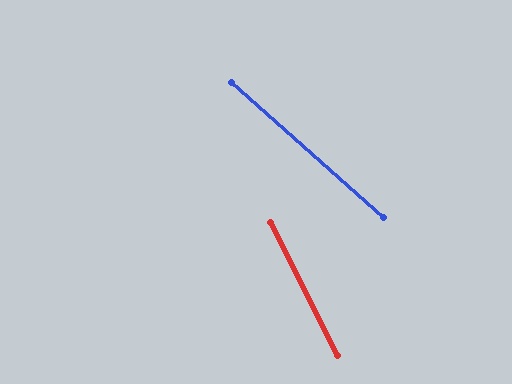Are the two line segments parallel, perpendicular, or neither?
Neither parallel nor perpendicular — they differ by about 22°.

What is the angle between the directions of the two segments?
Approximately 22 degrees.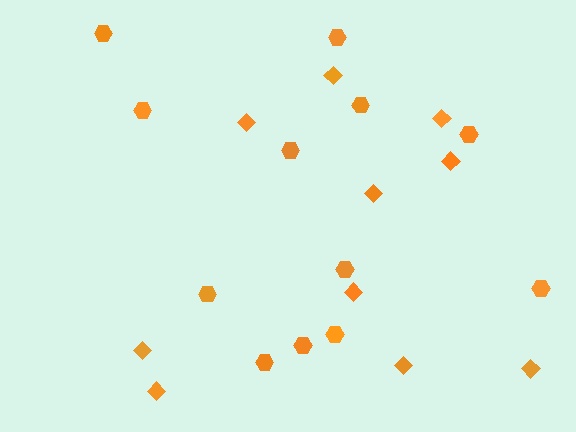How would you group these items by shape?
There are 2 groups: one group of diamonds (10) and one group of hexagons (12).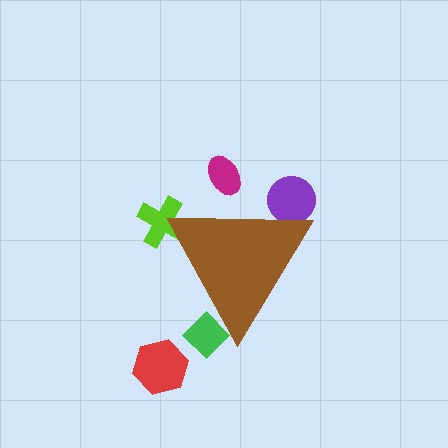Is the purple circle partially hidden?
Yes, the purple circle is partially hidden behind the brown triangle.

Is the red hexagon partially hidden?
No, the red hexagon is fully visible.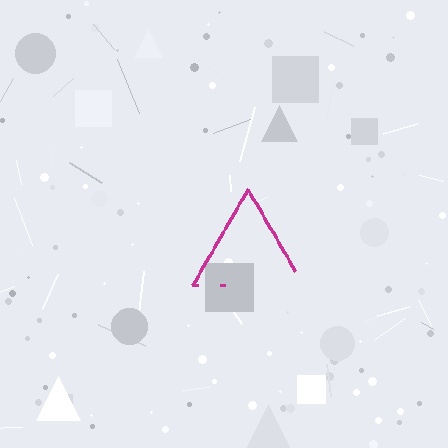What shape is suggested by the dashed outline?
The dashed outline suggests a triangle.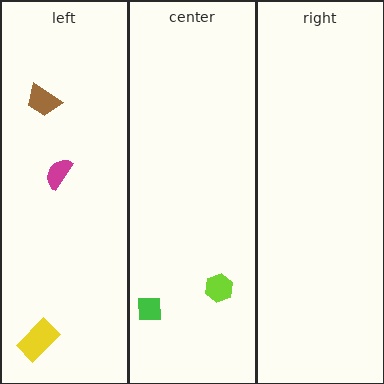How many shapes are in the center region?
2.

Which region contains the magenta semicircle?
The left region.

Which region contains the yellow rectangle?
The left region.